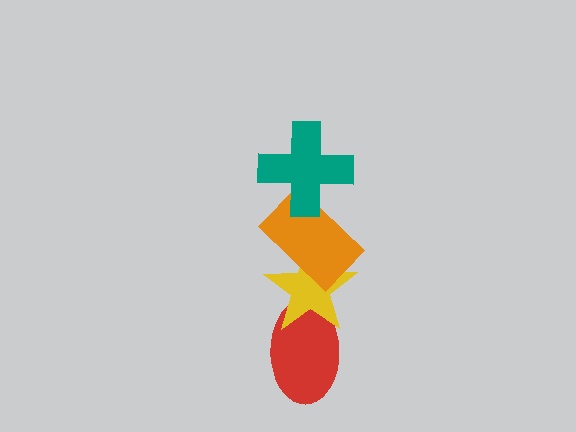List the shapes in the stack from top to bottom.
From top to bottom: the teal cross, the orange rectangle, the yellow star, the red ellipse.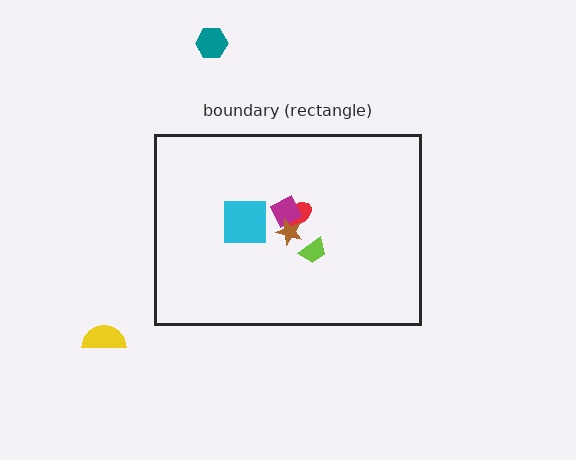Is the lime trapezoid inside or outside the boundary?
Inside.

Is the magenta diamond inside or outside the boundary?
Inside.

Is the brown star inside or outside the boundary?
Inside.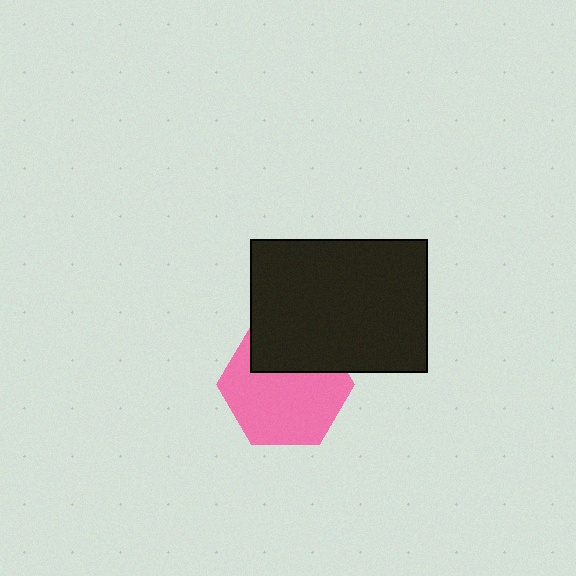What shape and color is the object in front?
The object in front is a black rectangle.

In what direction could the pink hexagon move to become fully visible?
The pink hexagon could move down. That would shift it out from behind the black rectangle entirely.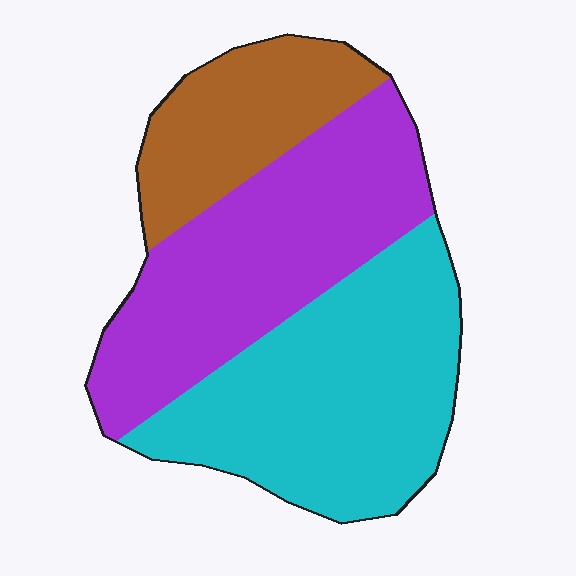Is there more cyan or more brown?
Cyan.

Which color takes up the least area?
Brown, at roughly 20%.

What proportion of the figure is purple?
Purple takes up about three eighths (3/8) of the figure.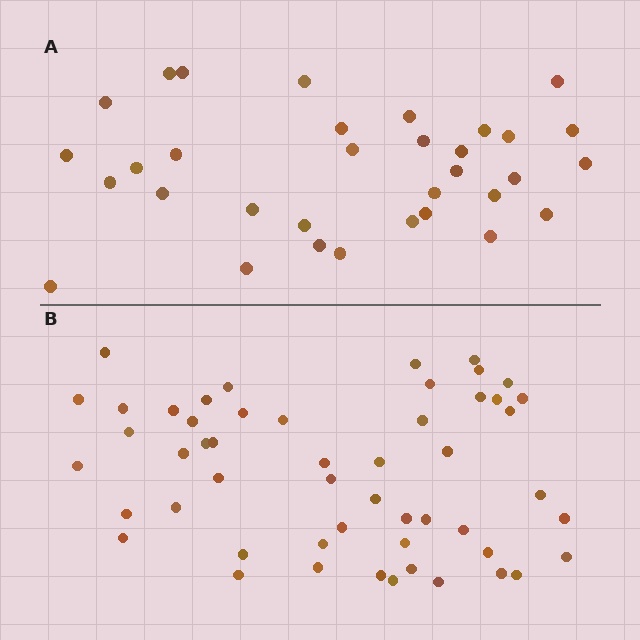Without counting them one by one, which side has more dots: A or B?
Region B (the bottom region) has more dots.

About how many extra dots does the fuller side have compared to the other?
Region B has approximately 20 more dots than region A.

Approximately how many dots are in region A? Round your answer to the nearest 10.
About 30 dots. (The exact count is 33, which rounds to 30.)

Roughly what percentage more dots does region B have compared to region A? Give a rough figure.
About 60% more.